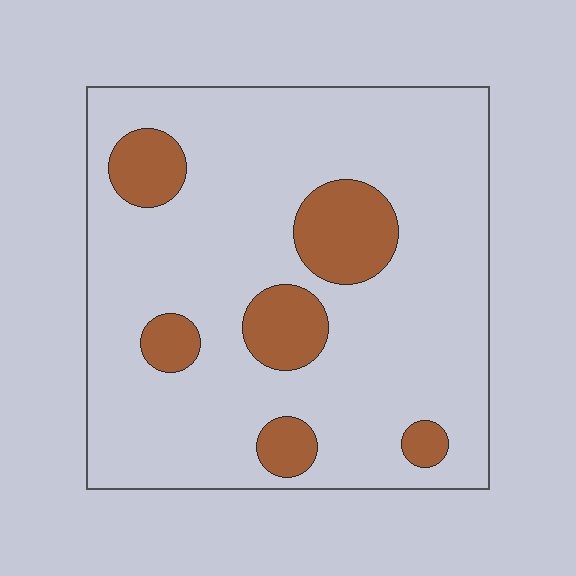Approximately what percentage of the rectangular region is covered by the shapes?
Approximately 15%.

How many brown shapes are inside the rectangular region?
6.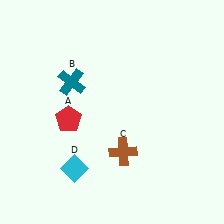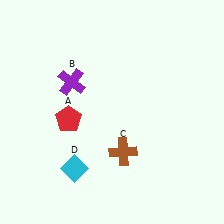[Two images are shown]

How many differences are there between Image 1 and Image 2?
There is 1 difference between the two images.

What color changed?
The cross (B) changed from teal in Image 1 to purple in Image 2.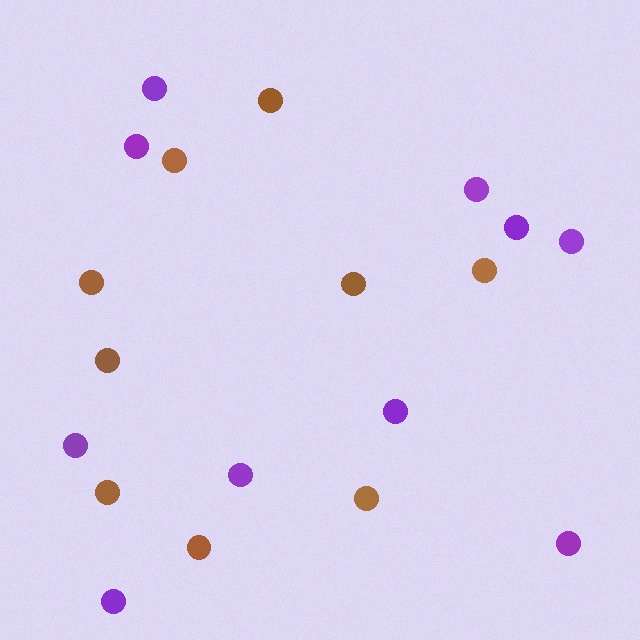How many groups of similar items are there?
There are 2 groups: one group of purple circles (10) and one group of brown circles (9).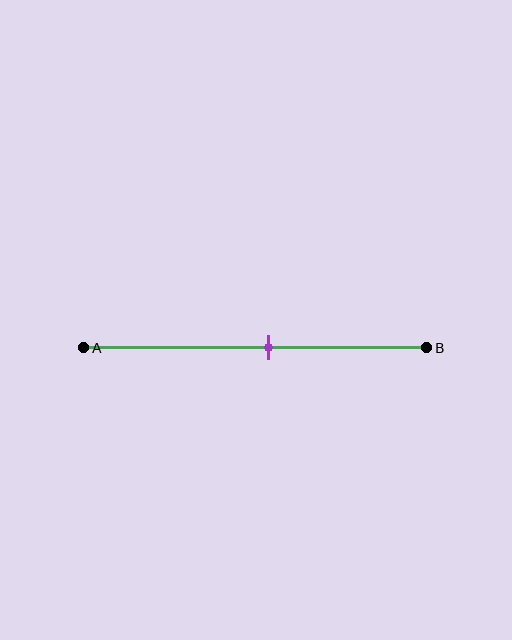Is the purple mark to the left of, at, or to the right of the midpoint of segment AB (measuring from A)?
The purple mark is to the right of the midpoint of segment AB.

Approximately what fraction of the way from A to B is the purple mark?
The purple mark is approximately 55% of the way from A to B.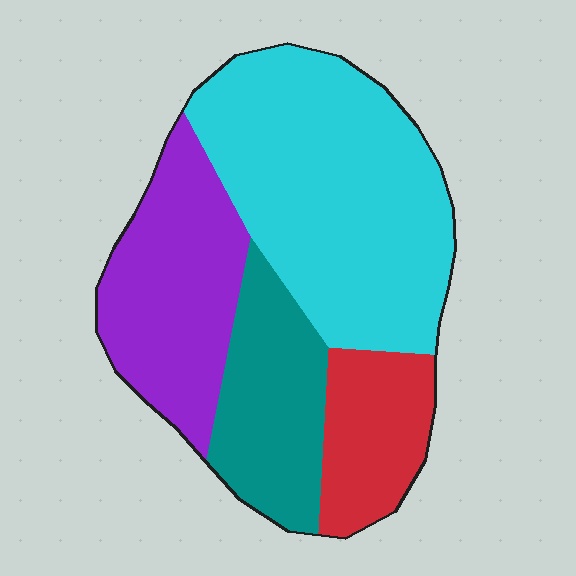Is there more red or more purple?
Purple.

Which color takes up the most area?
Cyan, at roughly 45%.